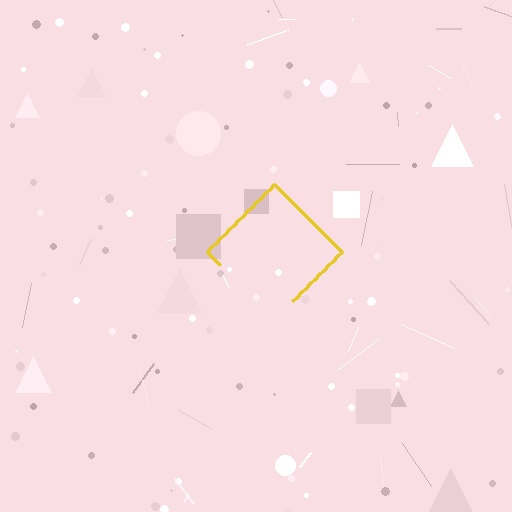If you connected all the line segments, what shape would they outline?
They would outline a diamond.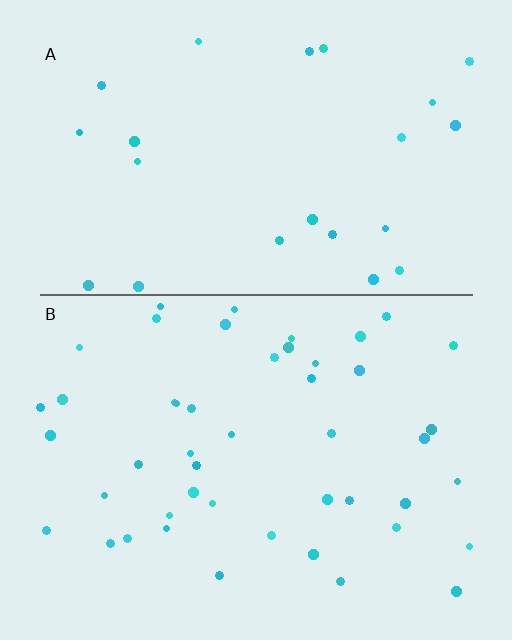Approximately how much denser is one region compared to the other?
Approximately 2.0× — region B over region A.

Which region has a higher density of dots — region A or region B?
B (the bottom).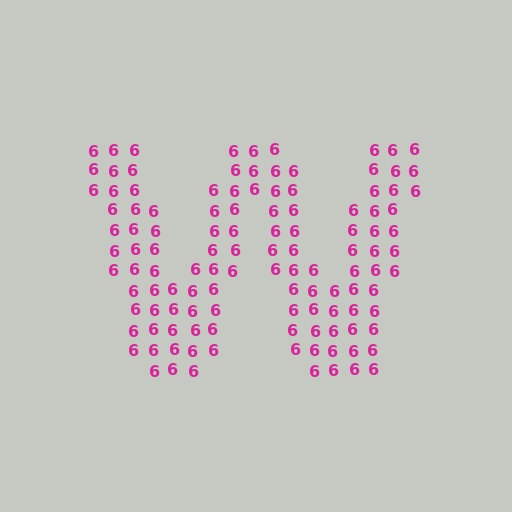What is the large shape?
The large shape is the letter W.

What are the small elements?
The small elements are digit 6's.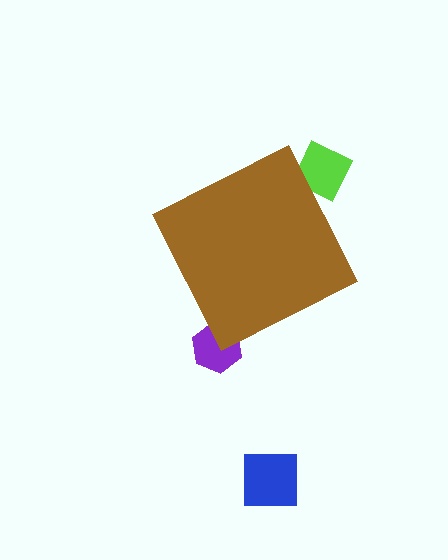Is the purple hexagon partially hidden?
Yes, the purple hexagon is partially hidden behind the brown diamond.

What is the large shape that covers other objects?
A brown diamond.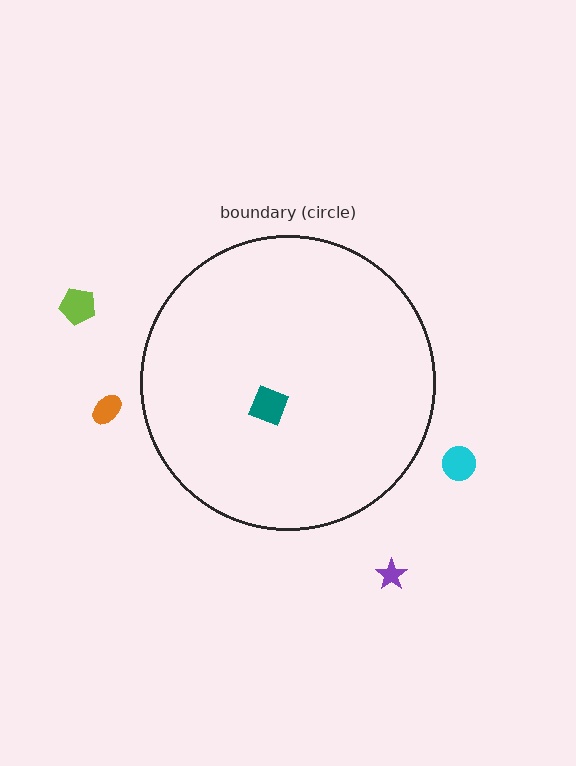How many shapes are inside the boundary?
1 inside, 4 outside.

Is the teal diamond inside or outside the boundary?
Inside.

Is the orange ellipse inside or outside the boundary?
Outside.